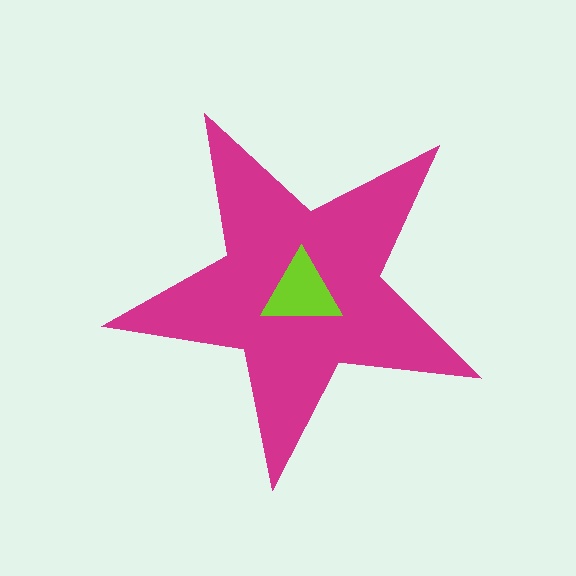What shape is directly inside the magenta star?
The lime triangle.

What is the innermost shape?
The lime triangle.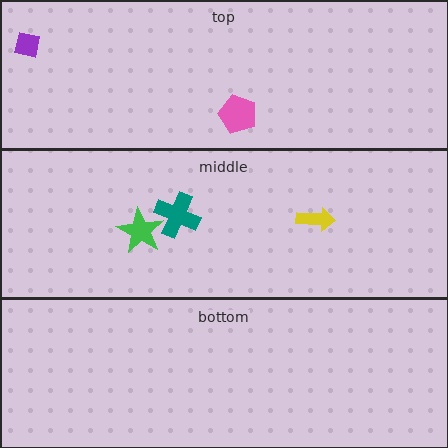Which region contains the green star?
The middle region.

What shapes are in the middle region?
The yellow arrow, the green star, the teal cross.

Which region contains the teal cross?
The middle region.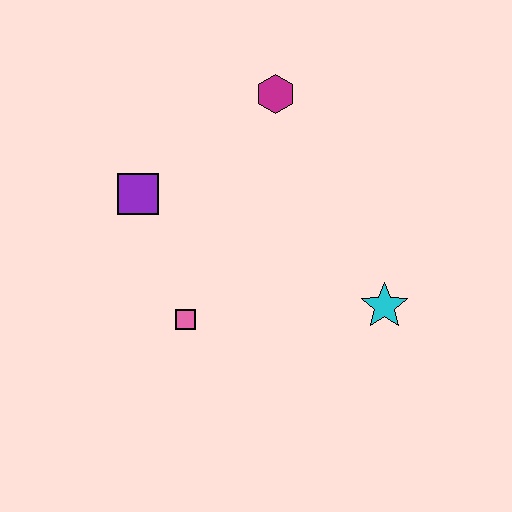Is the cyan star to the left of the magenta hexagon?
No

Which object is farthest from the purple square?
The cyan star is farthest from the purple square.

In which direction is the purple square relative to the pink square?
The purple square is above the pink square.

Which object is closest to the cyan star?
The pink square is closest to the cyan star.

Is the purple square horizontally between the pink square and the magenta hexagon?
No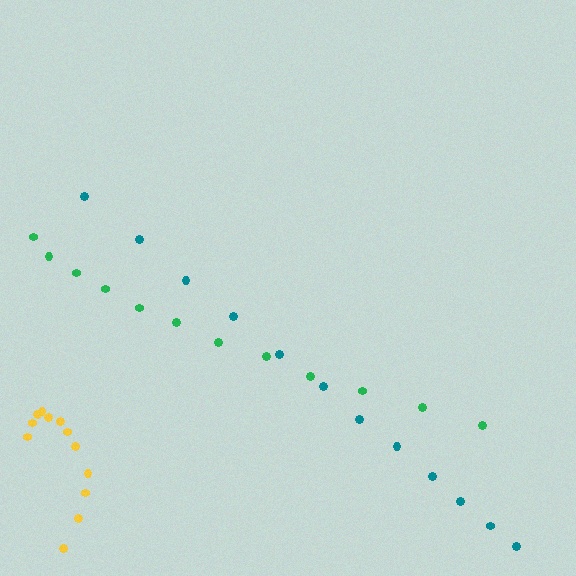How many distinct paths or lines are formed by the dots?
There are 3 distinct paths.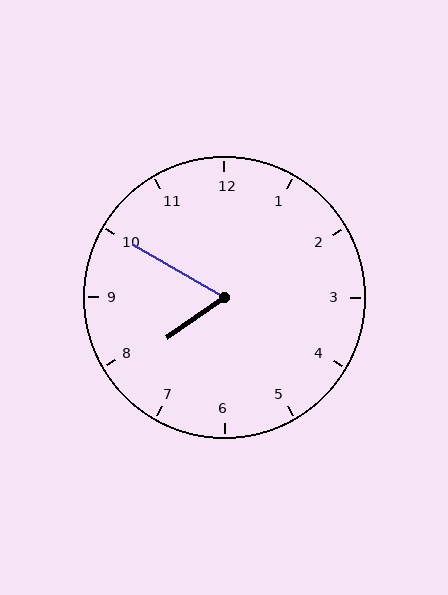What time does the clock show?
7:50.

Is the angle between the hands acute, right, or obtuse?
It is acute.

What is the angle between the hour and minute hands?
Approximately 65 degrees.